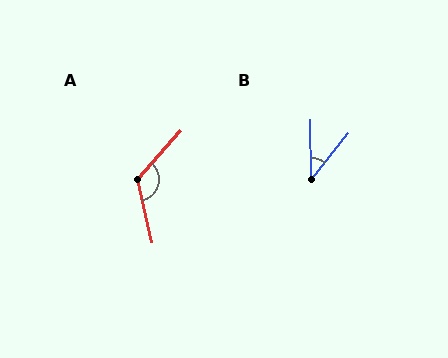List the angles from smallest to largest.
B (40°), A (126°).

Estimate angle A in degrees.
Approximately 126 degrees.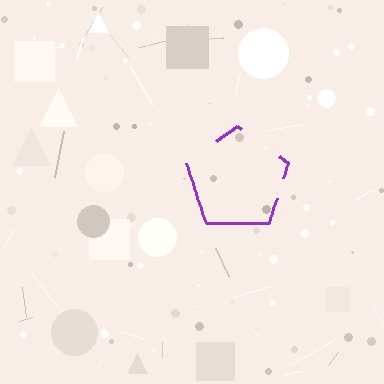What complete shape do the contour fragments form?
The contour fragments form a pentagon.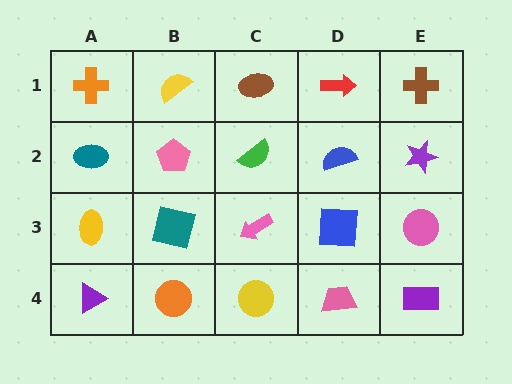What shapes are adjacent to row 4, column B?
A teal square (row 3, column B), a purple triangle (row 4, column A), a yellow circle (row 4, column C).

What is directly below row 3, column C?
A yellow circle.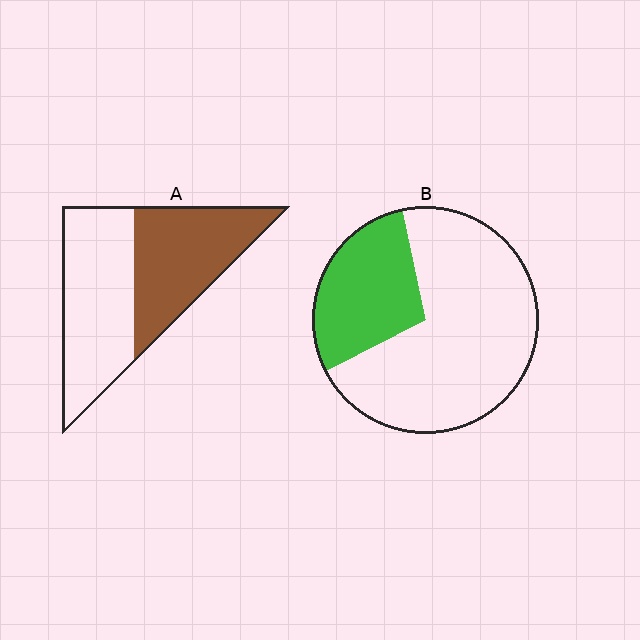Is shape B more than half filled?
No.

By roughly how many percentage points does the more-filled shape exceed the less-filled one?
By roughly 20 percentage points (A over B).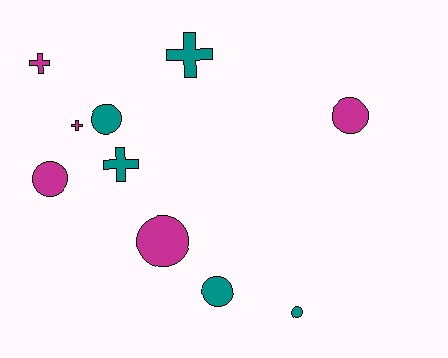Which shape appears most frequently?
Circle, with 6 objects.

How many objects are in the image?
There are 10 objects.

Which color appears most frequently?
Magenta, with 5 objects.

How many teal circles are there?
There are 3 teal circles.